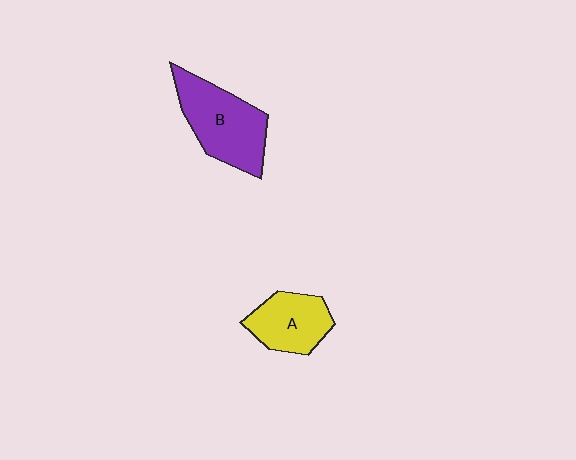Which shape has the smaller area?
Shape A (yellow).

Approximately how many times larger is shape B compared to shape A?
Approximately 1.4 times.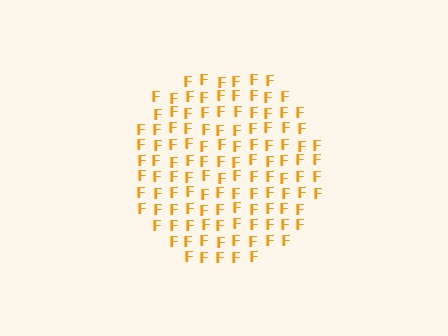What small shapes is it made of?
It is made of small letter F's.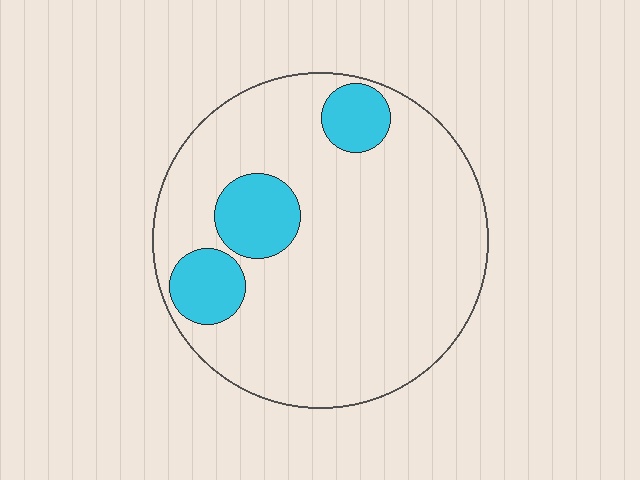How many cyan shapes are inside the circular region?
3.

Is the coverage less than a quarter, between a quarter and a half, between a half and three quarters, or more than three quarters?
Less than a quarter.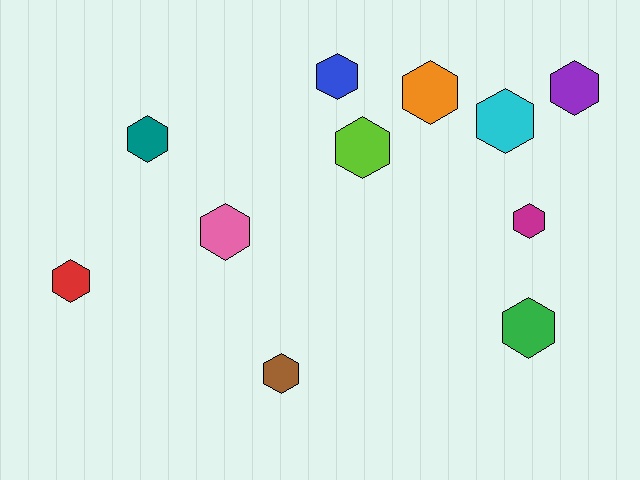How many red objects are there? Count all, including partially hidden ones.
There is 1 red object.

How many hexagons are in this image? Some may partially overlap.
There are 11 hexagons.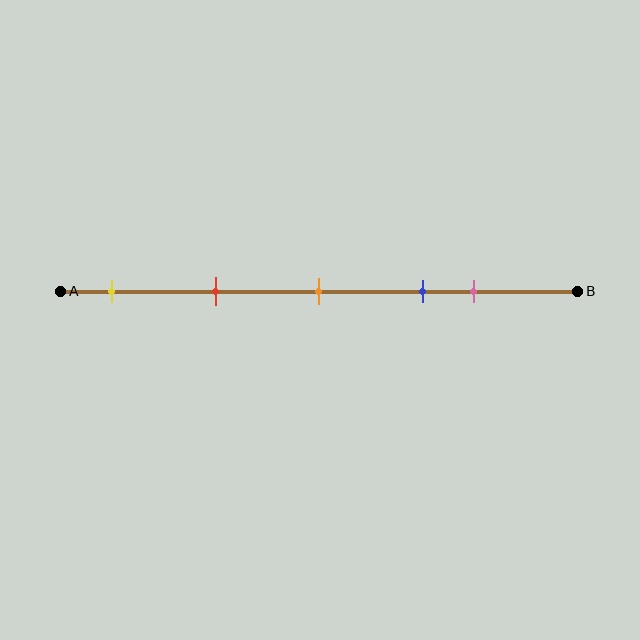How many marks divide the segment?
There are 5 marks dividing the segment.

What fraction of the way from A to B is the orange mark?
The orange mark is approximately 50% (0.5) of the way from A to B.